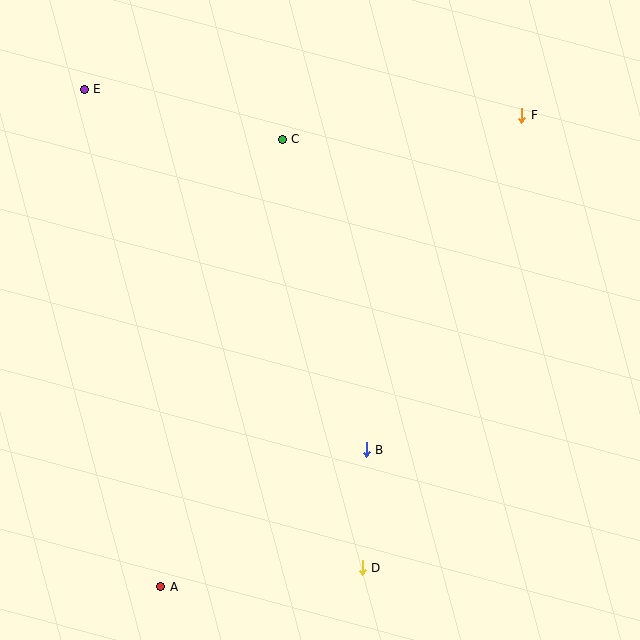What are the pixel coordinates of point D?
Point D is at (362, 568).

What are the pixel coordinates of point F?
Point F is at (522, 115).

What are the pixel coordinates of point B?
Point B is at (366, 450).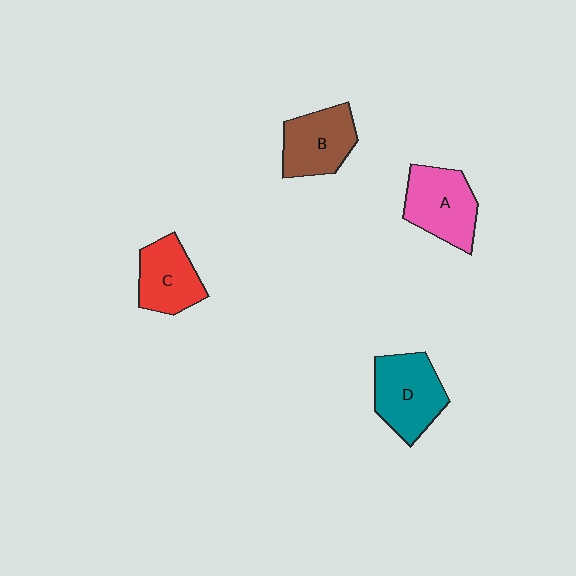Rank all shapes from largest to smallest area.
From largest to smallest: D (teal), A (pink), B (brown), C (red).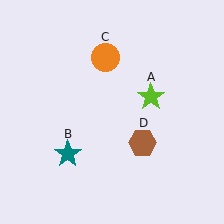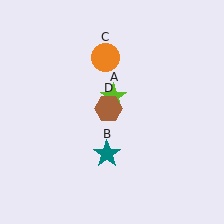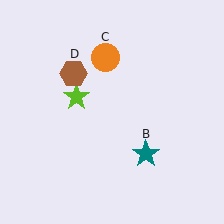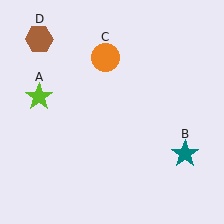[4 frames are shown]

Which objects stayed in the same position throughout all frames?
Orange circle (object C) remained stationary.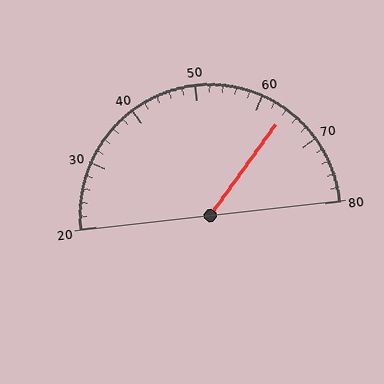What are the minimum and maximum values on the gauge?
The gauge ranges from 20 to 80.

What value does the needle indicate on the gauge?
The needle indicates approximately 64.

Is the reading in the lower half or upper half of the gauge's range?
The reading is in the upper half of the range (20 to 80).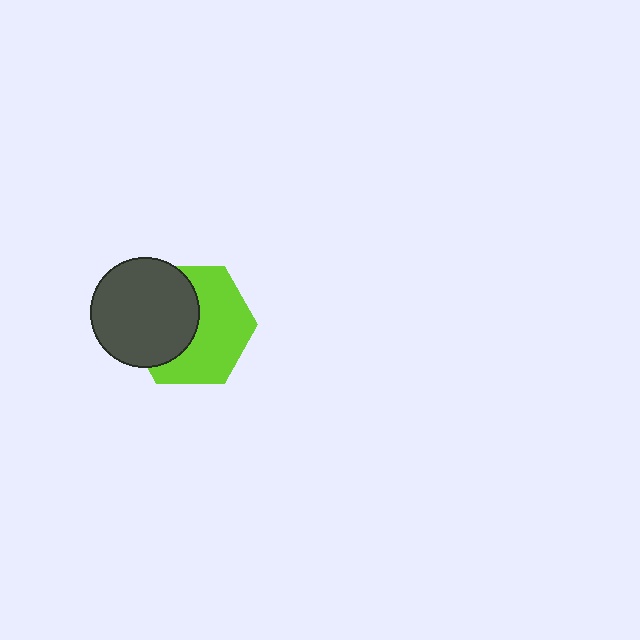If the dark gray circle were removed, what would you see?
You would see the complete lime hexagon.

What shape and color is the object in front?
The object in front is a dark gray circle.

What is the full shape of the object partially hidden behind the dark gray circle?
The partially hidden object is a lime hexagon.